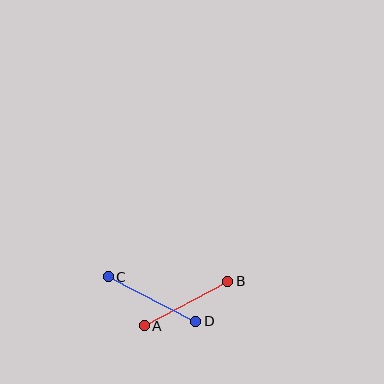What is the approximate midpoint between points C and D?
The midpoint is at approximately (152, 299) pixels.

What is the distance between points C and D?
The distance is approximately 99 pixels.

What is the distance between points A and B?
The distance is approximately 95 pixels.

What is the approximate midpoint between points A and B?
The midpoint is at approximately (186, 304) pixels.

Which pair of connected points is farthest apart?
Points C and D are farthest apart.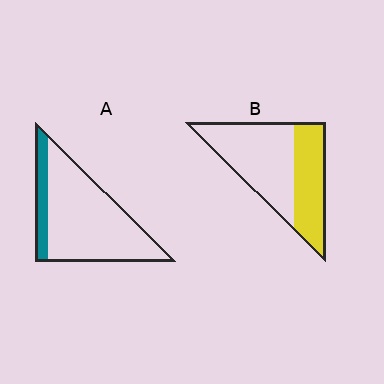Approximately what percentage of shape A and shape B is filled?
A is approximately 20% and B is approximately 40%.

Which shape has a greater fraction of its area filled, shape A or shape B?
Shape B.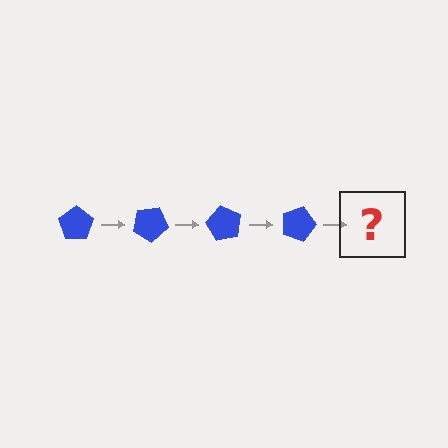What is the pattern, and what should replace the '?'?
The pattern is that the pentagon rotates 30 degrees each step. The '?' should be a blue pentagon rotated 120 degrees.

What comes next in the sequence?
The next element should be a blue pentagon rotated 120 degrees.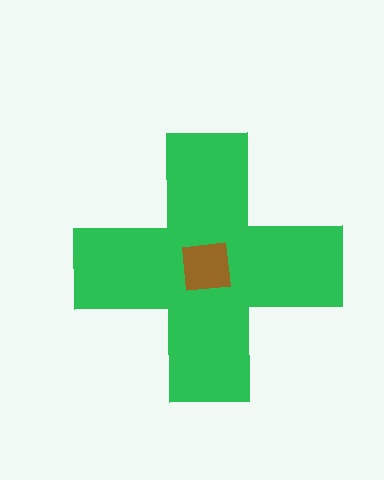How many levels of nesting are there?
2.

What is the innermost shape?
The brown square.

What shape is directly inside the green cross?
The brown square.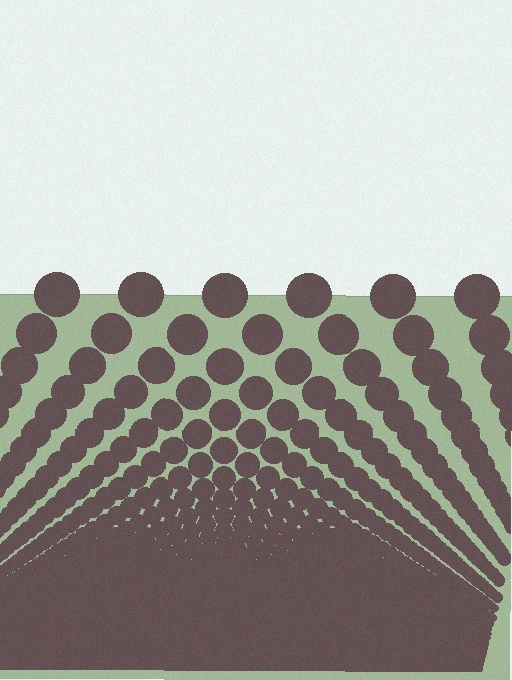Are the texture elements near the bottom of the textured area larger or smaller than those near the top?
Smaller. The gradient is inverted — elements near the bottom are smaller and denser.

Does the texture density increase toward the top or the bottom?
Density increases toward the bottom.